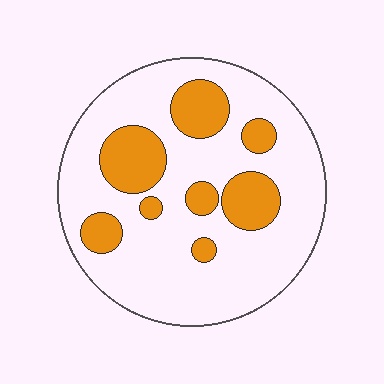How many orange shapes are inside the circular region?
8.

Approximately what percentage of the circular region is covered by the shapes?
Approximately 25%.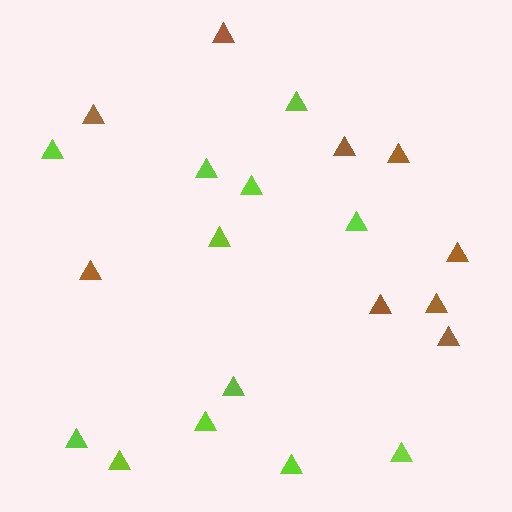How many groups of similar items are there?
There are 2 groups: one group of brown triangles (9) and one group of lime triangles (12).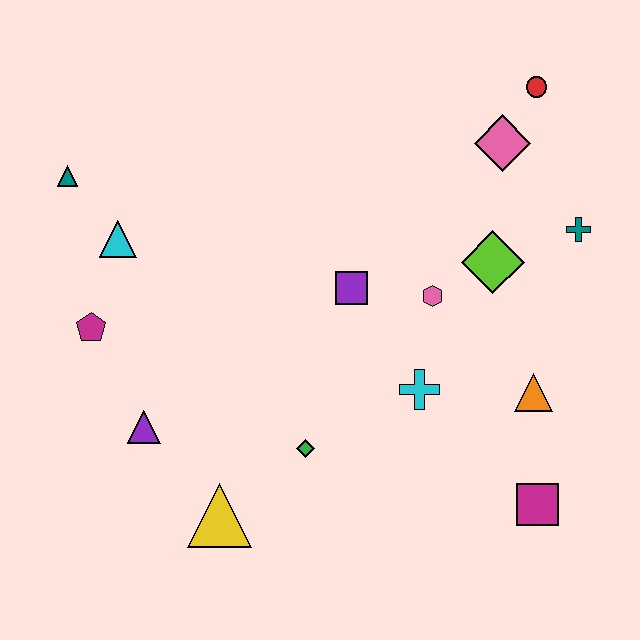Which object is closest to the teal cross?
The lime diamond is closest to the teal cross.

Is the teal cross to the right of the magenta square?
Yes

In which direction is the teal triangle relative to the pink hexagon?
The teal triangle is to the left of the pink hexagon.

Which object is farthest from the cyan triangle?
The magenta square is farthest from the cyan triangle.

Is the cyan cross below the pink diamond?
Yes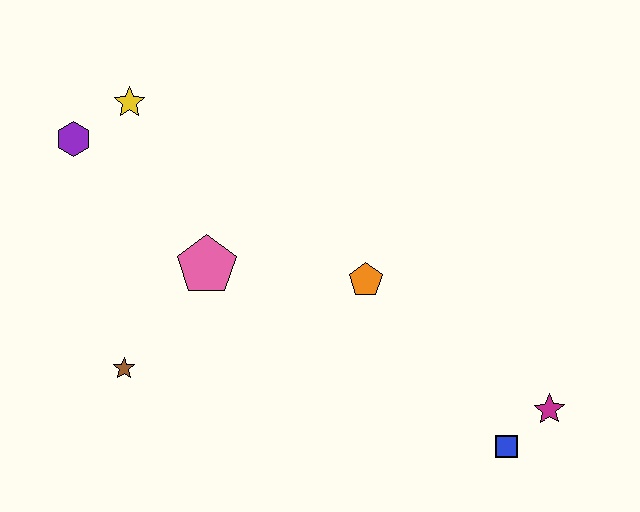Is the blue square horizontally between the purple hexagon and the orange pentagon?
No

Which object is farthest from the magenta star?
The purple hexagon is farthest from the magenta star.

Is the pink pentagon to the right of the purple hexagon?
Yes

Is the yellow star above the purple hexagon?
Yes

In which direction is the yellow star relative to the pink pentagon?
The yellow star is above the pink pentagon.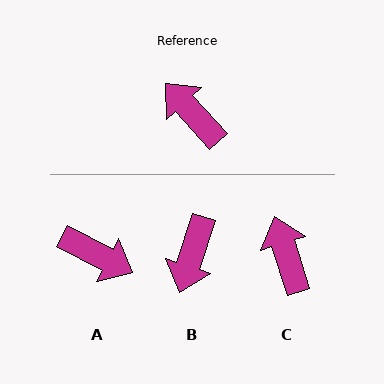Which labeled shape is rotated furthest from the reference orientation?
A, about 160 degrees away.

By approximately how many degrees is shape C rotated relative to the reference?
Approximately 25 degrees clockwise.